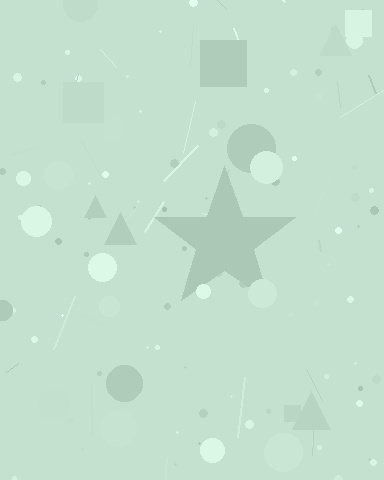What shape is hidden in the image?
A star is hidden in the image.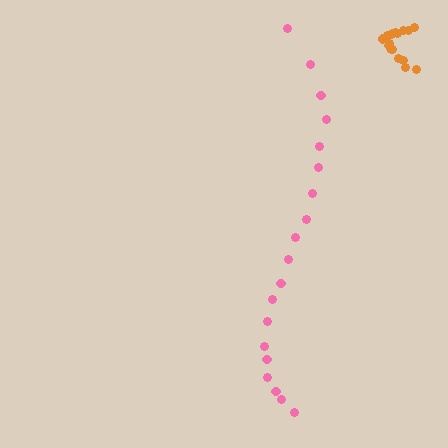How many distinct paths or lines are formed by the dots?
There are 2 distinct paths.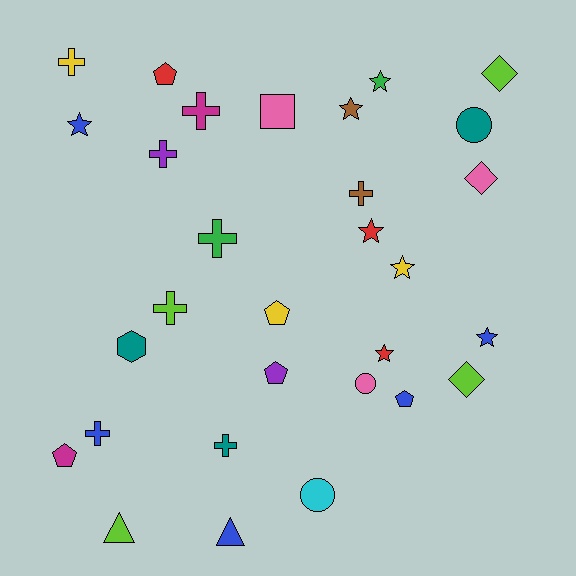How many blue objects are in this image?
There are 5 blue objects.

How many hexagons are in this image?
There is 1 hexagon.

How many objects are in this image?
There are 30 objects.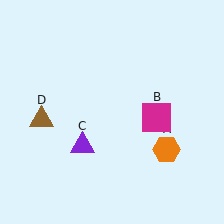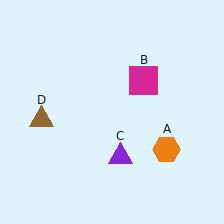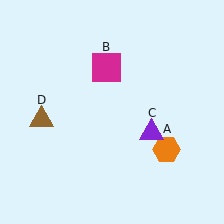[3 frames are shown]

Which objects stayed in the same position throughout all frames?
Orange hexagon (object A) and brown triangle (object D) remained stationary.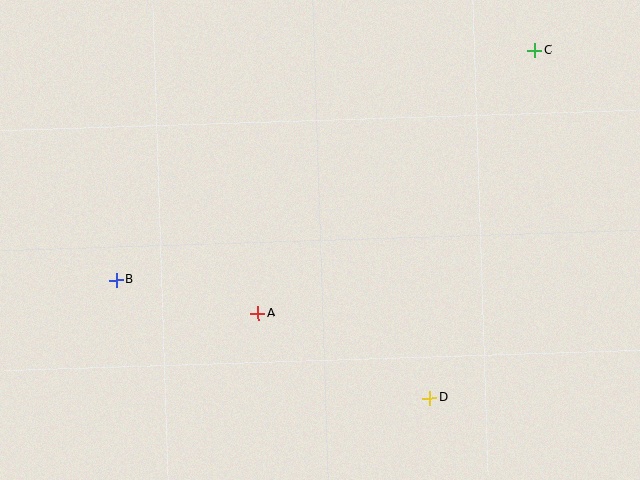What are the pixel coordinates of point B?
Point B is at (117, 280).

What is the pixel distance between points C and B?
The distance between C and B is 477 pixels.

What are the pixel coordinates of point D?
Point D is at (430, 398).